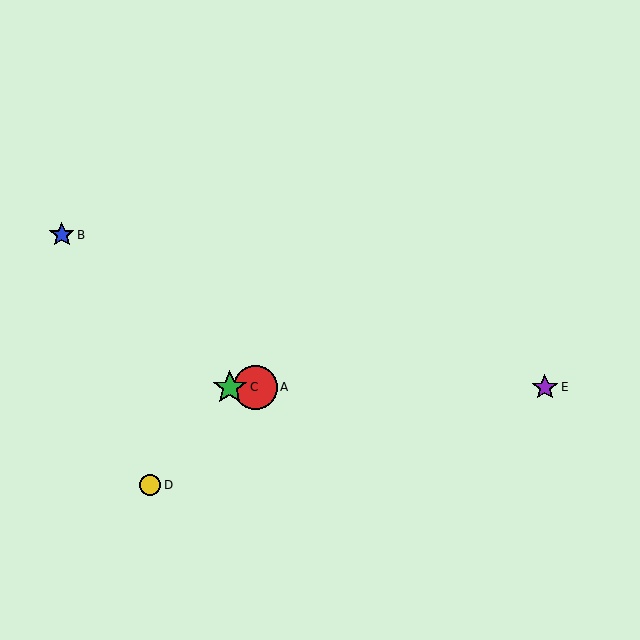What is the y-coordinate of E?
Object E is at y≈387.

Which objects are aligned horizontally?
Objects A, C, E are aligned horizontally.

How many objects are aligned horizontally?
3 objects (A, C, E) are aligned horizontally.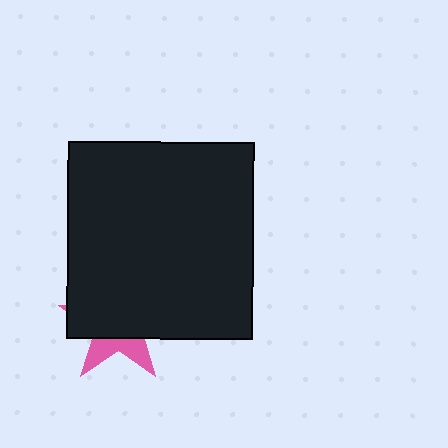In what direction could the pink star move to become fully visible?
The pink star could move down. That would shift it out from behind the black rectangle entirely.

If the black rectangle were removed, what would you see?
You would see the complete pink star.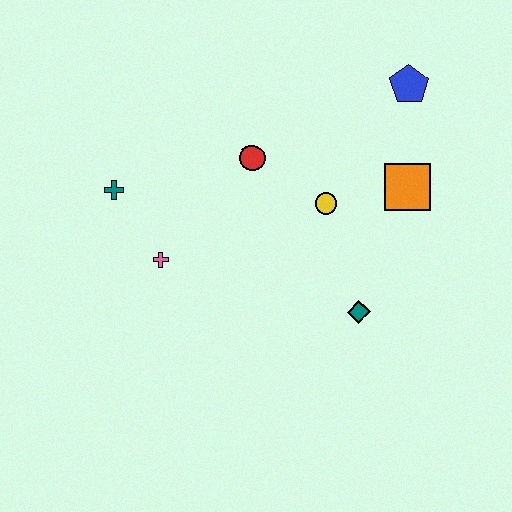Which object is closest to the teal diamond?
The yellow circle is closest to the teal diamond.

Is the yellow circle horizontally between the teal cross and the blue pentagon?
Yes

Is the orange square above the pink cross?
Yes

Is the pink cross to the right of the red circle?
No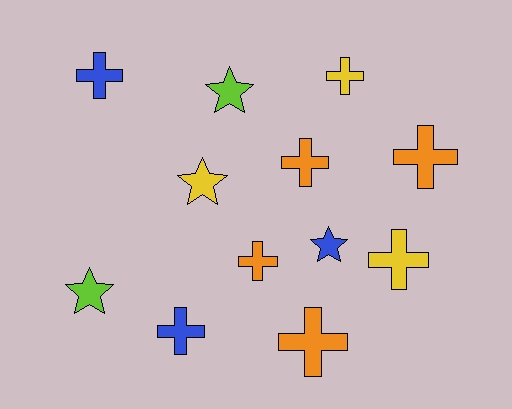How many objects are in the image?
There are 12 objects.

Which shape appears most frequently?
Cross, with 8 objects.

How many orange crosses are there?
There are 4 orange crosses.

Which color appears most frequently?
Orange, with 4 objects.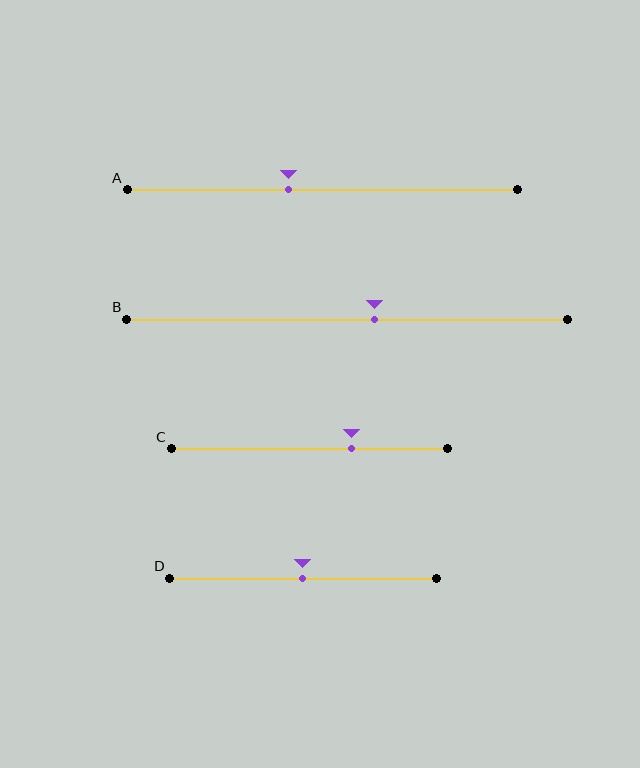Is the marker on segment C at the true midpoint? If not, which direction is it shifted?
No, the marker on segment C is shifted to the right by about 15% of the segment length.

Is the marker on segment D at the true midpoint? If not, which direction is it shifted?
Yes, the marker on segment D is at the true midpoint.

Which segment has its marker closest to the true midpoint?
Segment D has its marker closest to the true midpoint.